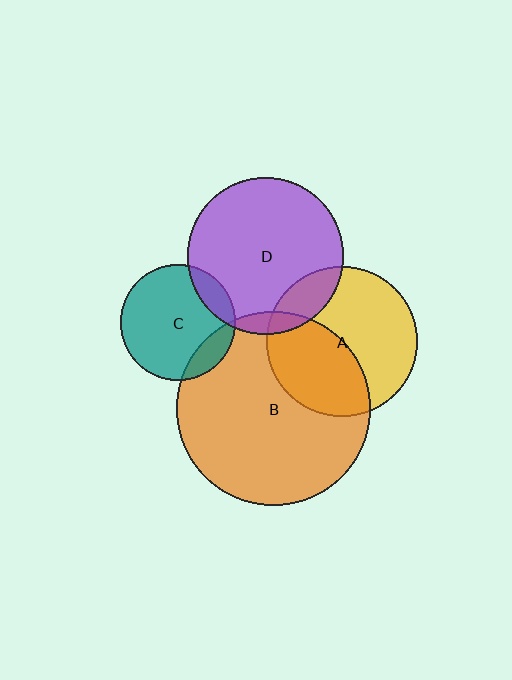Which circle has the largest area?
Circle B (orange).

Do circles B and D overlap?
Yes.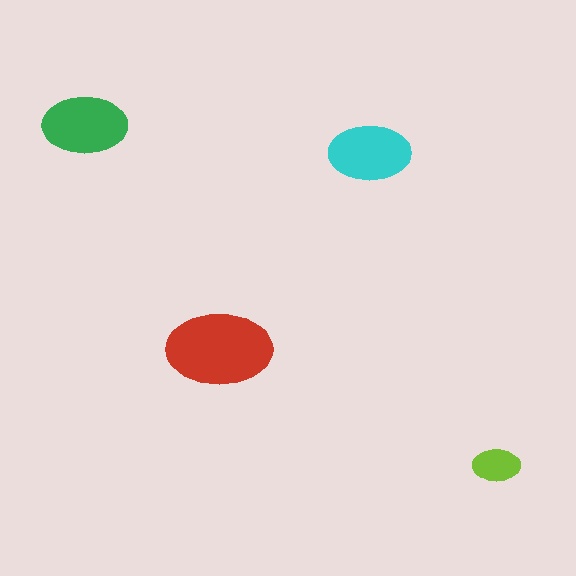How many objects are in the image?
There are 4 objects in the image.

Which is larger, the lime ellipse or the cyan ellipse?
The cyan one.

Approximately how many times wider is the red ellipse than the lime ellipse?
About 2 times wider.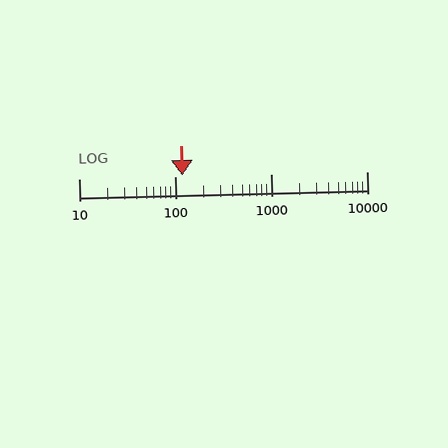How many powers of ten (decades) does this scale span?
The scale spans 3 decades, from 10 to 10000.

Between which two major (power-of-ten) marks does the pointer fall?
The pointer is between 100 and 1000.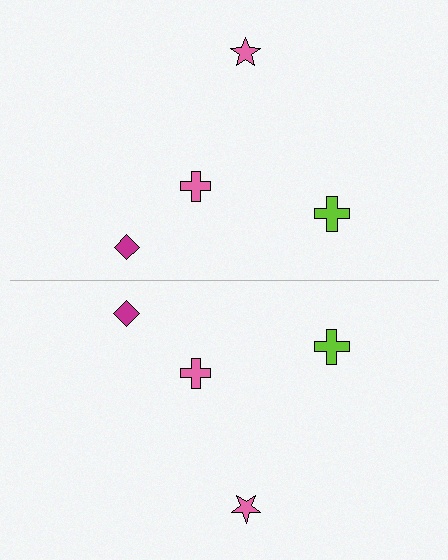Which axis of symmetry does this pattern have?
The pattern has a horizontal axis of symmetry running through the center of the image.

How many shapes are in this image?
There are 8 shapes in this image.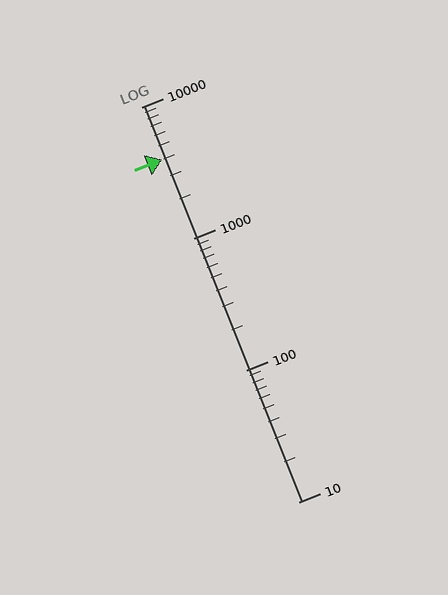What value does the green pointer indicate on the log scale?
The pointer indicates approximately 4000.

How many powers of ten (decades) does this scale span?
The scale spans 3 decades, from 10 to 10000.